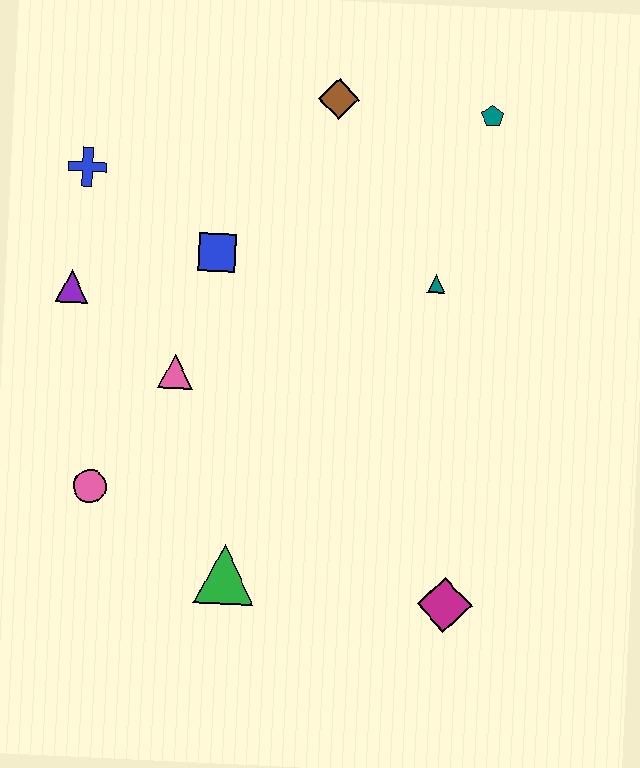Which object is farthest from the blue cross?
The magenta diamond is farthest from the blue cross.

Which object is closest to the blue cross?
The purple triangle is closest to the blue cross.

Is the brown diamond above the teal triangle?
Yes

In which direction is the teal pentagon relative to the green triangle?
The teal pentagon is above the green triangle.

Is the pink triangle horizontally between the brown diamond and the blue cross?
Yes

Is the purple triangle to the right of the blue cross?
No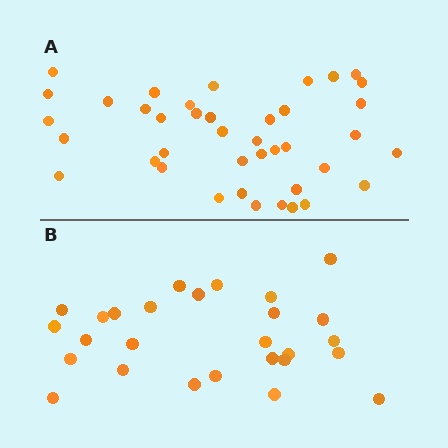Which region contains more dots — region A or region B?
Region A (the top region) has more dots.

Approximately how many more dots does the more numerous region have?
Region A has approximately 15 more dots than region B.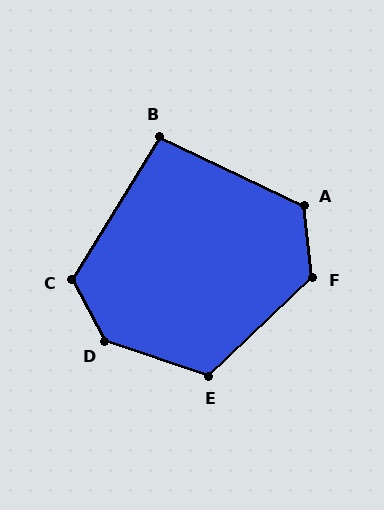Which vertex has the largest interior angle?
D, at approximately 137 degrees.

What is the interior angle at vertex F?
Approximately 127 degrees (obtuse).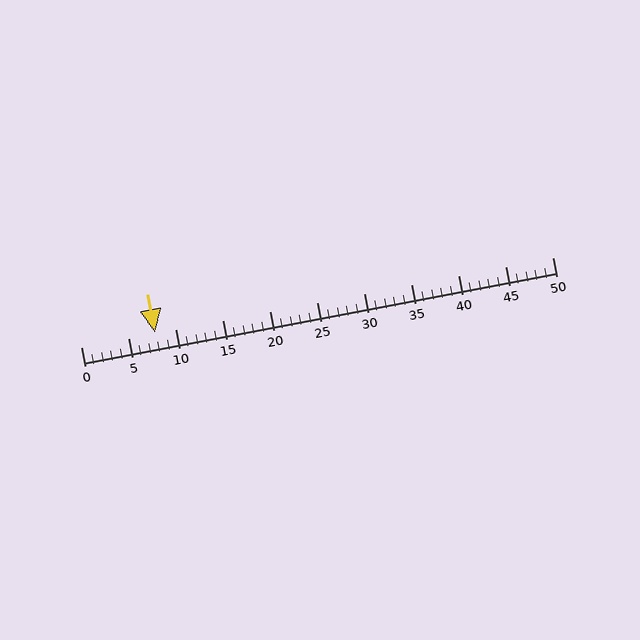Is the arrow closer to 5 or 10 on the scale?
The arrow is closer to 10.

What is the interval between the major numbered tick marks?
The major tick marks are spaced 5 units apart.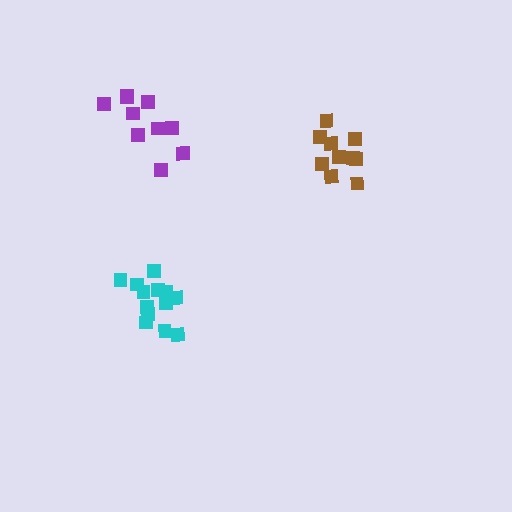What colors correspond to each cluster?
The clusters are colored: purple, cyan, brown.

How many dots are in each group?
Group 1: 10 dots, Group 2: 13 dots, Group 3: 10 dots (33 total).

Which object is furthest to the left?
The purple cluster is leftmost.